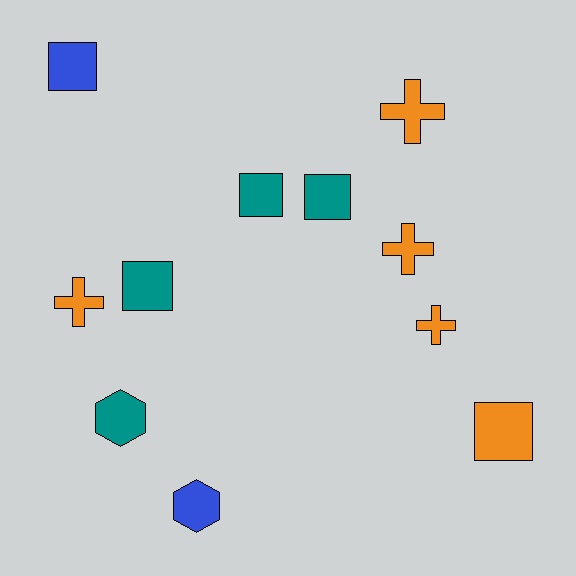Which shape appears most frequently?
Square, with 5 objects.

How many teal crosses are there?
There are no teal crosses.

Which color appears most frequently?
Orange, with 5 objects.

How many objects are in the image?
There are 11 objects.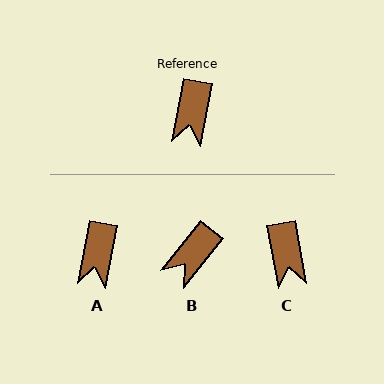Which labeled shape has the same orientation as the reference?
A.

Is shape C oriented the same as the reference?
No, it is off by about 21 degrees.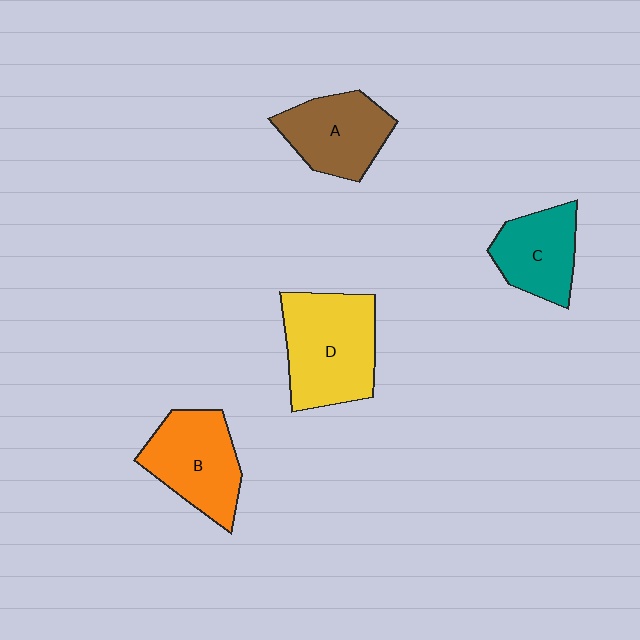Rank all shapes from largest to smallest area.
From largest to smallest: D (yellow), B (orange), A (brown), C (teal).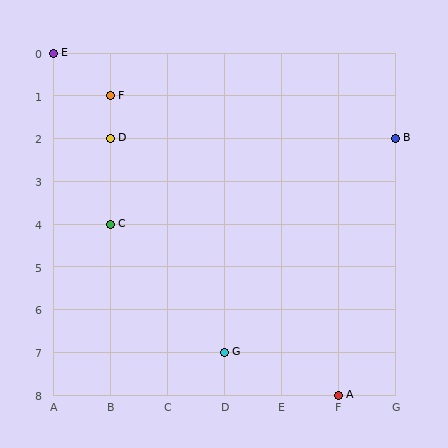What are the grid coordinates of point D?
Point D is at grid coordinates (B, 2).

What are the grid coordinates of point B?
Point B is at grid coordinates (G, 2).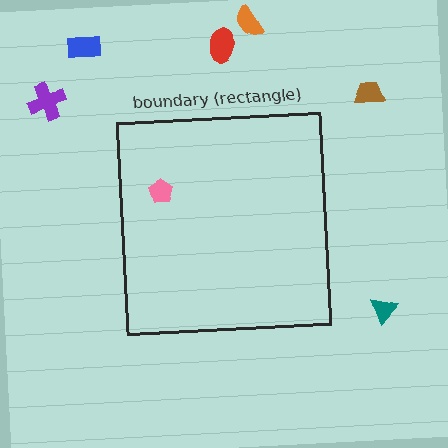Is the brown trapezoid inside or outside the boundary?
Outside.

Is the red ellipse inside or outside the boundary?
Outside.